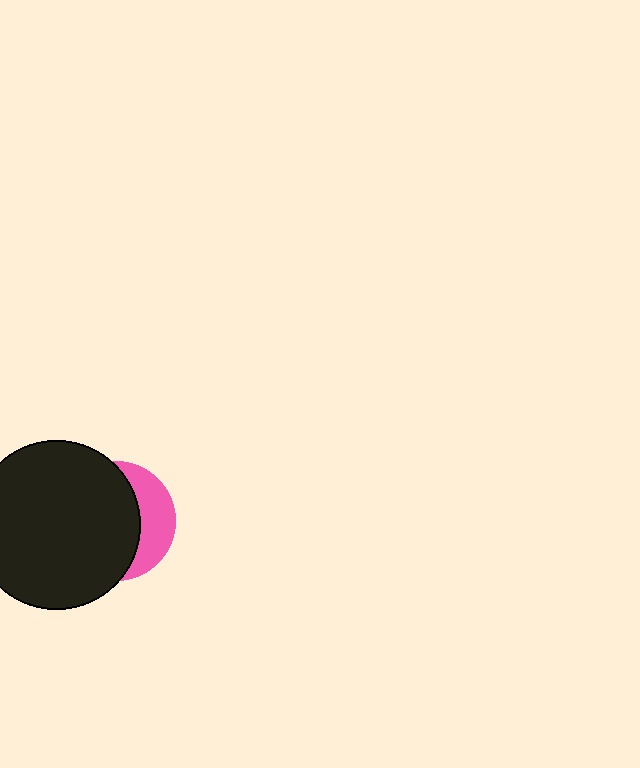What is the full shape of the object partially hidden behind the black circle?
The partially hidden object is a pink circle.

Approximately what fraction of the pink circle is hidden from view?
Roughly 68% of the pink circle is hidden behind the black circle.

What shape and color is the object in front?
The object in front is a black circle.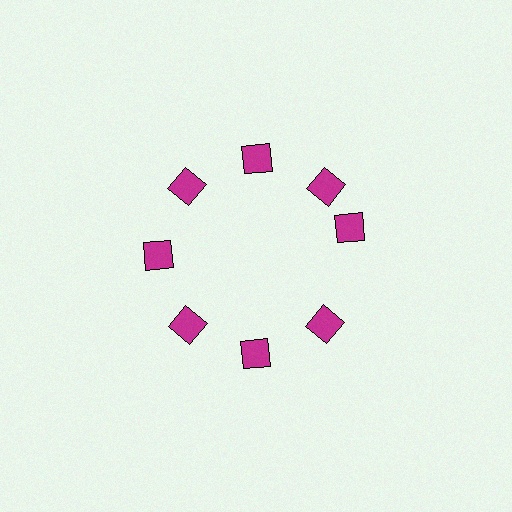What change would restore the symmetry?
The symmetry would be restored by rotating it back into even spacing with its neighbors so that all 8 diamonds sit at equal angles and equal distance from the center.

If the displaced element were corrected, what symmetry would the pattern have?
It would have 8-fold rotational symmetry — the pattern would map onto itself every 45 degrees.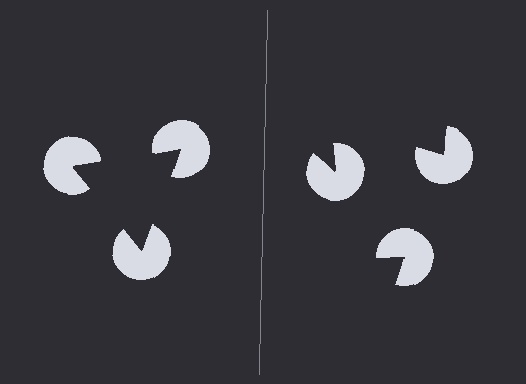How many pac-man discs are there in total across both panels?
6 — 3 on each side.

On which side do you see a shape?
An illusory triangle appears on the left side. On the right side the wedge cuts are rotated, so no coherent shape forms.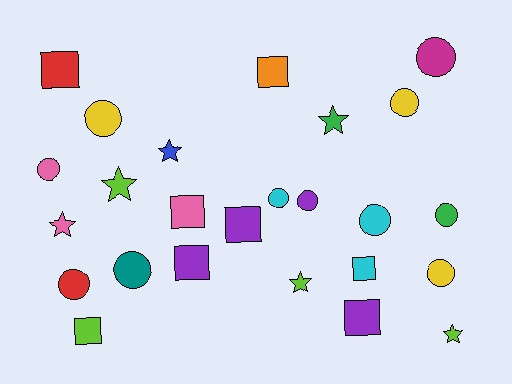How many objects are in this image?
There are 25 objects.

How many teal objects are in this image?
There is 1 teal object.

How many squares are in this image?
There are 8 squares.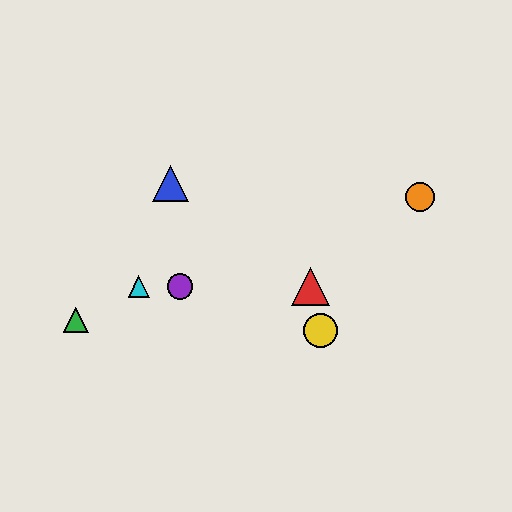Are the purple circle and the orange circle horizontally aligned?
No, the purple circle is at y≈287 and the orange circle is at y≈197.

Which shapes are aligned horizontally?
The red triangle, the purple circle, the cyan triangle are aligned horizontally.